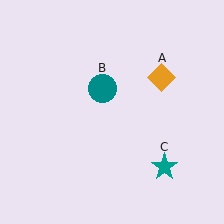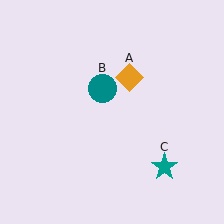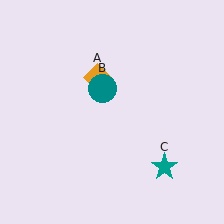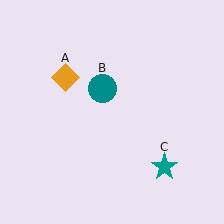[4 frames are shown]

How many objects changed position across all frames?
1 object changed position: orange diamond (object A).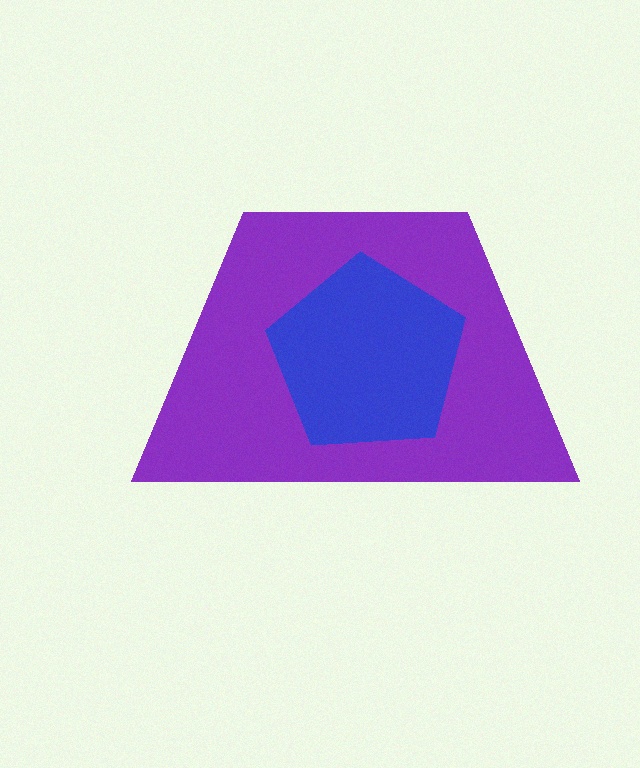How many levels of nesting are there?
2.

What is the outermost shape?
The purple trapezoid.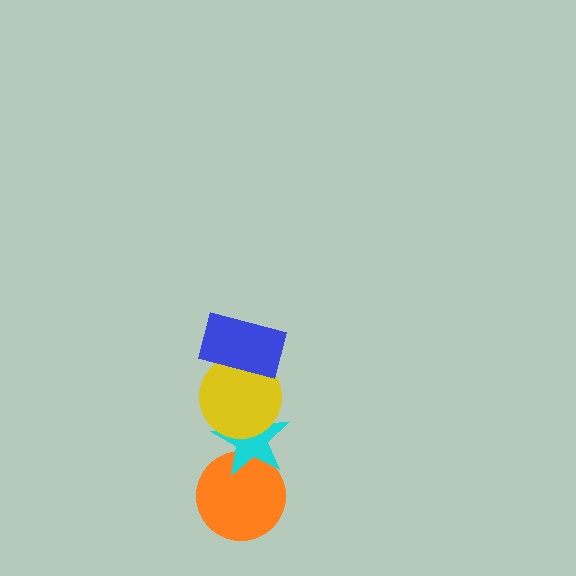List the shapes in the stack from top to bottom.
From top to bottom: the blue rectangle, the yellow circle, the cyan star, the orange circle.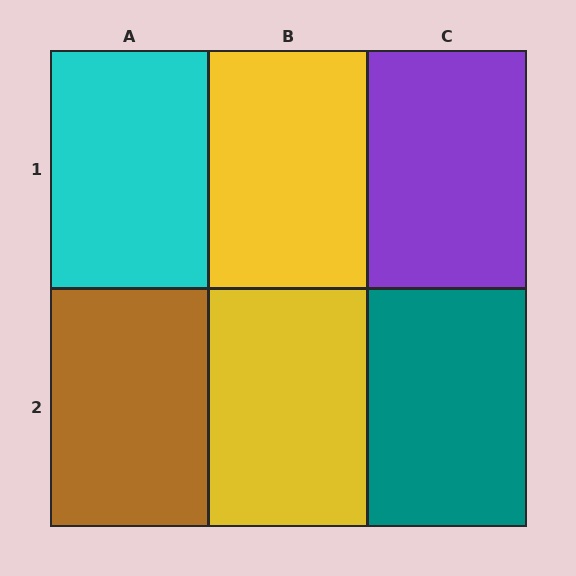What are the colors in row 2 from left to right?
Brown, yellow, teal.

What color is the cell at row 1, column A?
Cyan.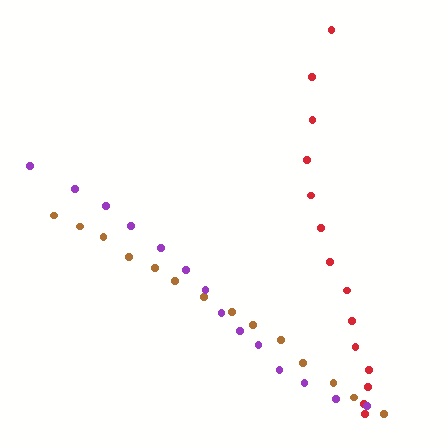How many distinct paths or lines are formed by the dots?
There are 3 distinct paths.